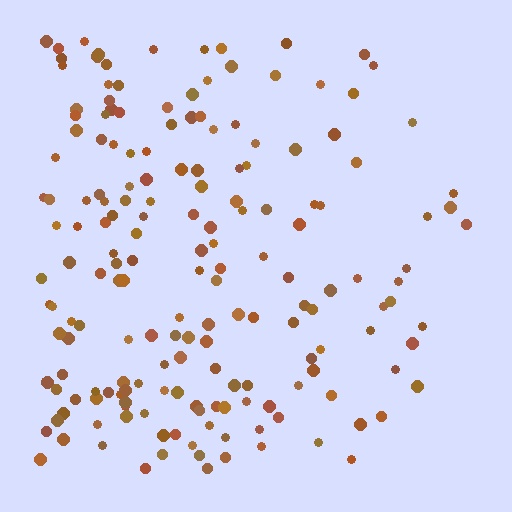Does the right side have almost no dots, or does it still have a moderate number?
Still a moderate number, just noticeably fewer than the left.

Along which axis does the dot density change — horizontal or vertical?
Horizontal.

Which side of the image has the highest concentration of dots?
The left.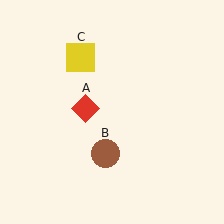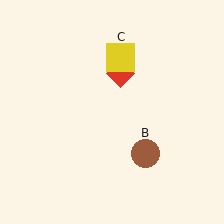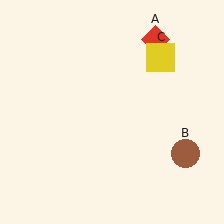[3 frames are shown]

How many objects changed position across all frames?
3 objects changed position: red diamond (object A), brown circle (object B), yellow square (object C).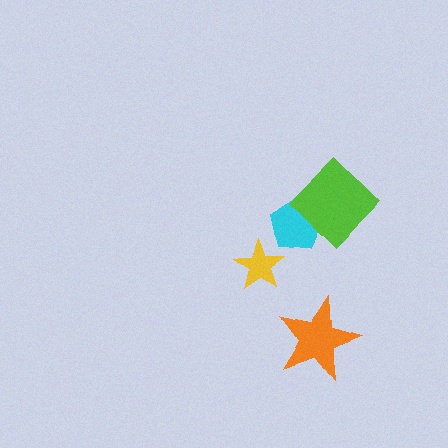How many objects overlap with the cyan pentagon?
1 object overlaps with the cyan pentagon.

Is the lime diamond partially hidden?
No, no other shape covers it.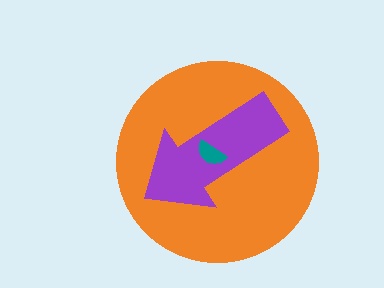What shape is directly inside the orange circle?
The purple arrow.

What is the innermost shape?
The teal semicircle.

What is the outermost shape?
The orange circle.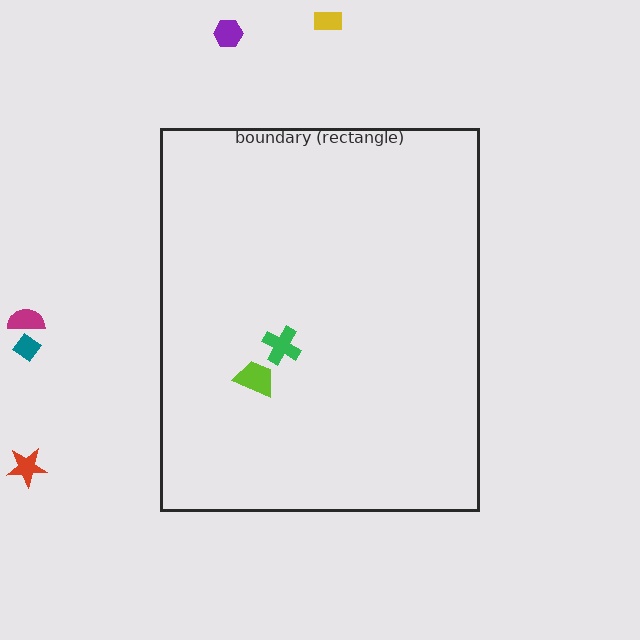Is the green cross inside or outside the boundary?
Inside.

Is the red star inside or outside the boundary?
Outside.